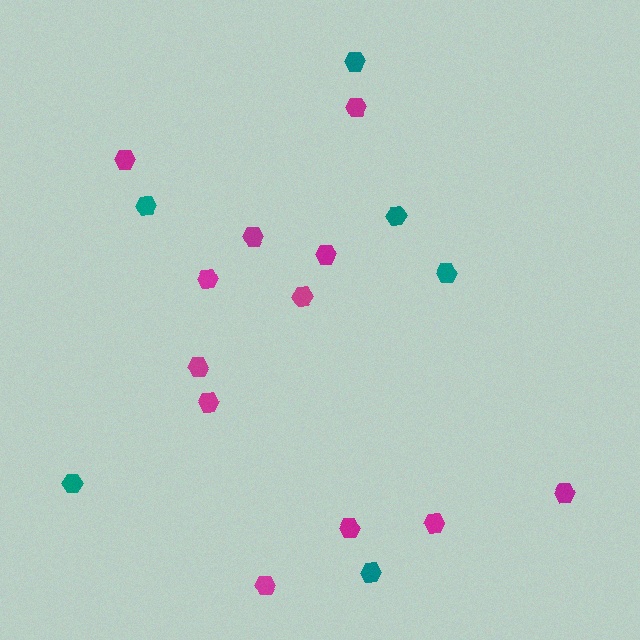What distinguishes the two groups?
There are 2 groups: one group of teal hexagons (6) and one group of magenta hexagons (12).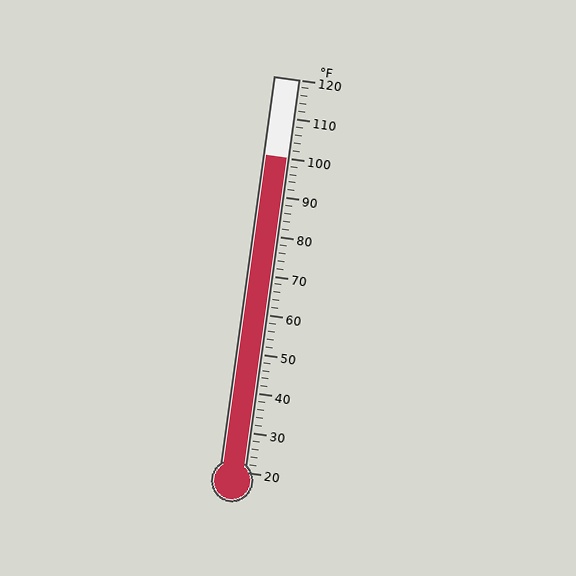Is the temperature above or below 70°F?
The temperature is above 70°F.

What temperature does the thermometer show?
The thermometer shows approximately 100°F.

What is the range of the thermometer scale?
The thermometer scale ranges from 20°F to 120°F.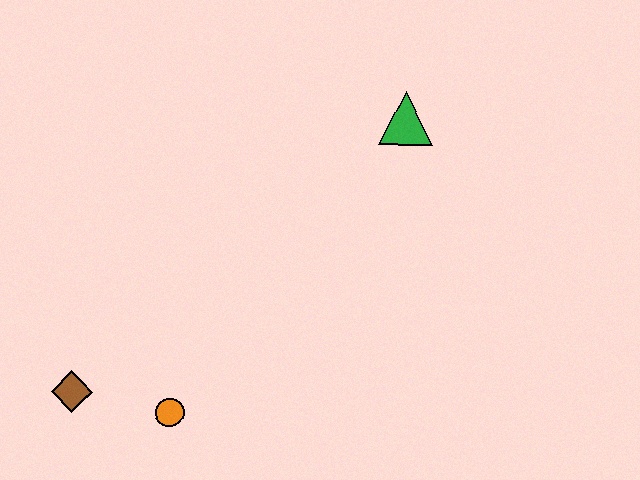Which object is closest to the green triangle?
The orange circle is closest to the green triangle.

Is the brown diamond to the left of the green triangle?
Yes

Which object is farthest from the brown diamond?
The green triangle is farthest from the brown diamond.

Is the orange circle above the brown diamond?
No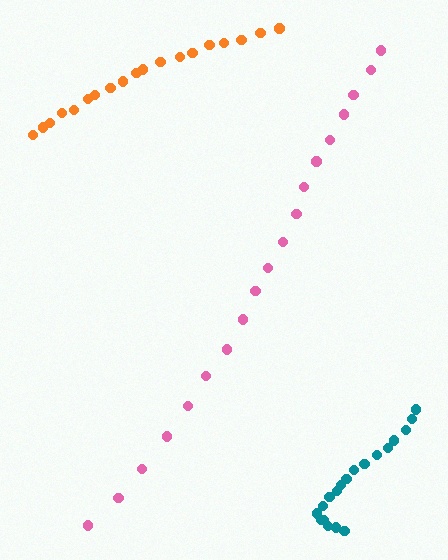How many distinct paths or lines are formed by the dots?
There are 3 distinct paths.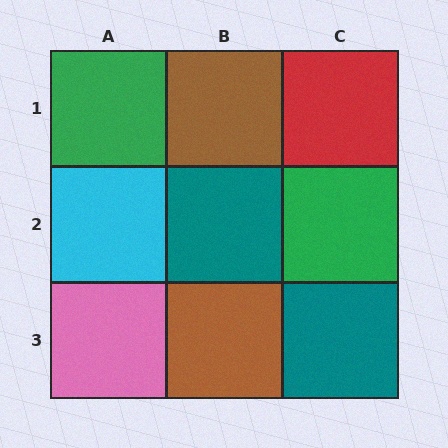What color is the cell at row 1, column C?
Red.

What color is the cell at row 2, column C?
Green.